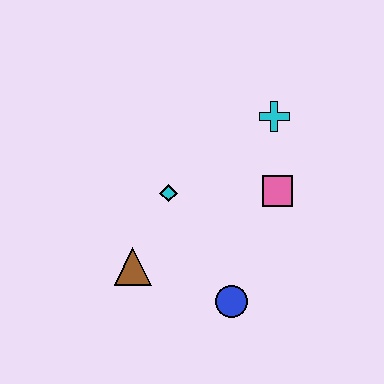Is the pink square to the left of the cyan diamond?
No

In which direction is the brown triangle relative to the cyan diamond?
The brown triangle is below the cyan diamond.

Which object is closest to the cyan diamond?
The brown triangle is closest to the cyan diamond.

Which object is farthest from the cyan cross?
The brown triangle is farthest from the cyan cross.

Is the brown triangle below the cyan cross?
Yes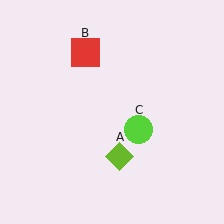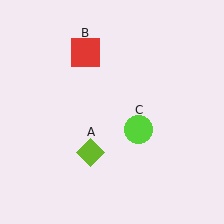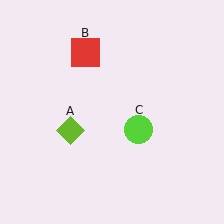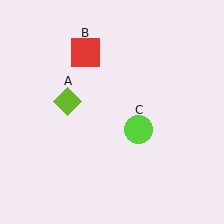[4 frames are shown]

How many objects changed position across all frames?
1 object changed position: lime diamond (object A).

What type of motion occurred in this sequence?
The lime diamond (object A) rotated clockwise around the center of the scene.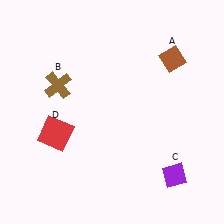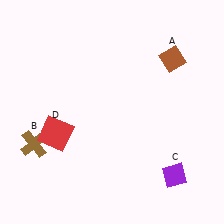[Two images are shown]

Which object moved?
The brown cross (B) moved down.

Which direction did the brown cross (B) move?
The brown cross (B) moved down.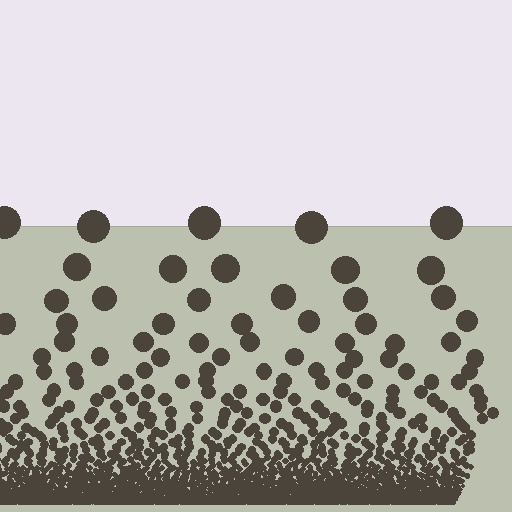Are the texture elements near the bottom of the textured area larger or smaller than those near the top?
Smaller. The gradient is inverted — elements near the bottom are smaller and denser.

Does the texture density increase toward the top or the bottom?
Density increases toward the bottom.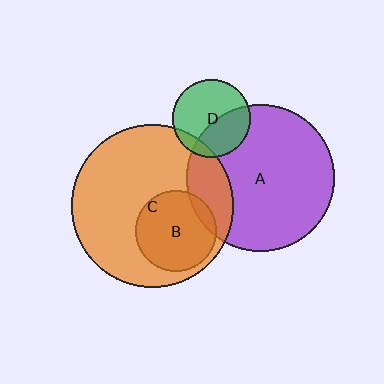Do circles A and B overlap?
Yes.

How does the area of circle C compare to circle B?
Approximately 4.0 times.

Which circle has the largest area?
Circle C (orange).